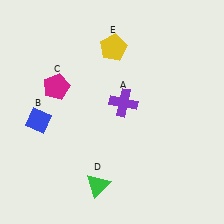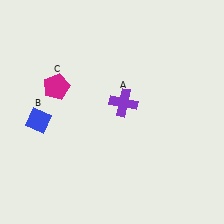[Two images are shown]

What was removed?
The yellow pentagon (E), the green triangle (D) were removed in Image 2.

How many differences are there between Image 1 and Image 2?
There are 2 differences between the two images.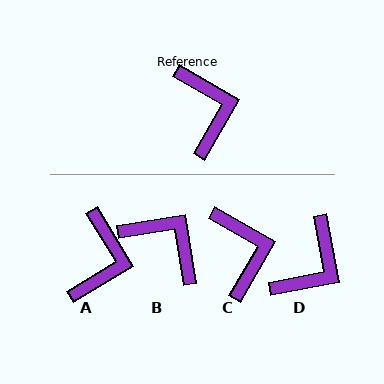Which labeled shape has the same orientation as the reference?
C.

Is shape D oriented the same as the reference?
No, it is off by about 49 degrees.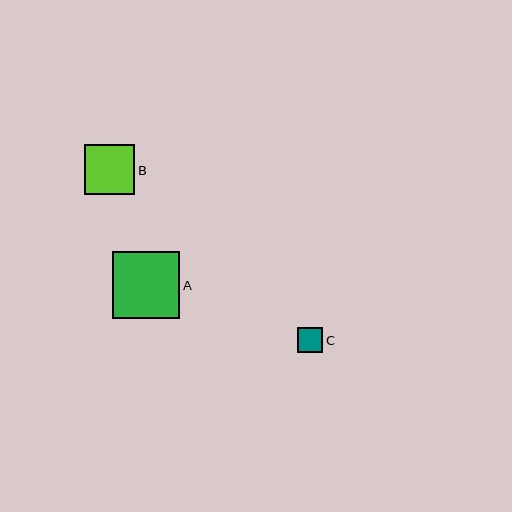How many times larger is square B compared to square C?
Square B is approximately 2.0 times the size of square C.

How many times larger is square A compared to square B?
Square A is approximately 1.4 times the size of square B.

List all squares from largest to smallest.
From largest to smallest: A, B, C.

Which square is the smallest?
Square C is the smallest with a size of approximately 25 pixels.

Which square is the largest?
Square A is the largest with a size of approximately 67 pixels.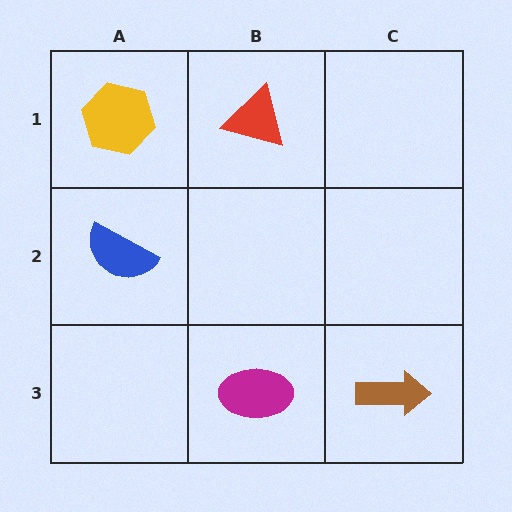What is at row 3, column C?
A brown arrow.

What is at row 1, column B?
A red triangle.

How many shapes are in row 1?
2 shapes.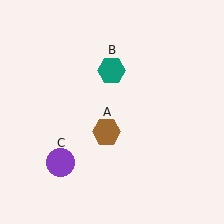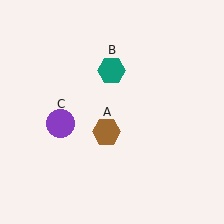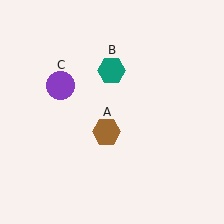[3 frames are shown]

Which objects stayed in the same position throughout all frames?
Brown hexagon (object A) and teal hexagon (object B) remained stationary.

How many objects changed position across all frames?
1 object changed position: purple circle (object C).